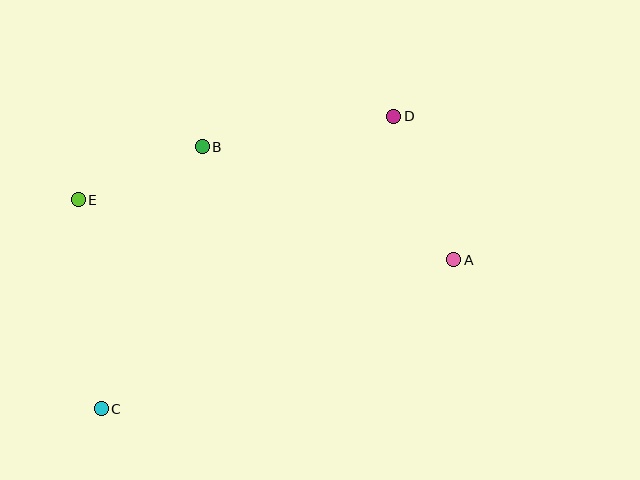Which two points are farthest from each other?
Points C and D are farthest from each other.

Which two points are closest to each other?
Points B and E are closest to each other.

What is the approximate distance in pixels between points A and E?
The distance between A and E is approximately 380 pixels.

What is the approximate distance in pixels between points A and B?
The distance between A and B is approximately 276 pixels.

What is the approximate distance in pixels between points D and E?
The distance between D and E is approximately 326 pixels.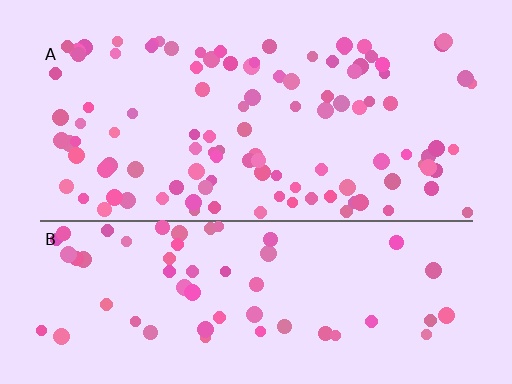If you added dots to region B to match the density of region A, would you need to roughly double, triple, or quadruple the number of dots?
Approximately double.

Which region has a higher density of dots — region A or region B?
A (the top).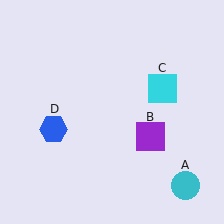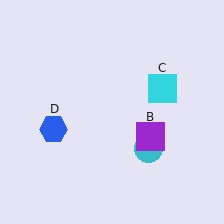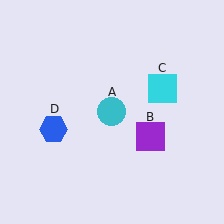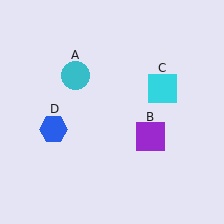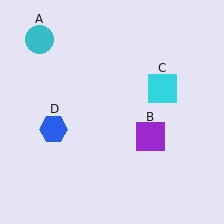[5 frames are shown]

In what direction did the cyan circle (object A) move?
The cyan circle (object A) moved up and to the left.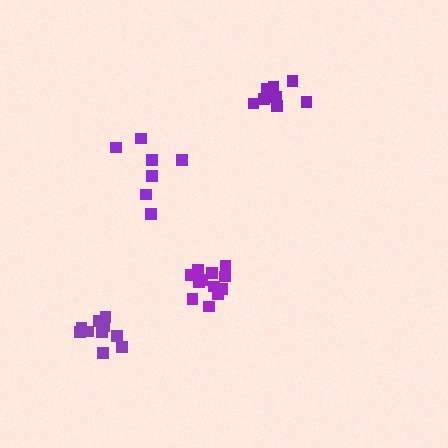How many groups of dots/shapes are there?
There are 4 groups.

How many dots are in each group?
Group 1: 12 dots, Group 2: 7 dots, Group 3: 9 dots, Group 4: 11 dots (39 total).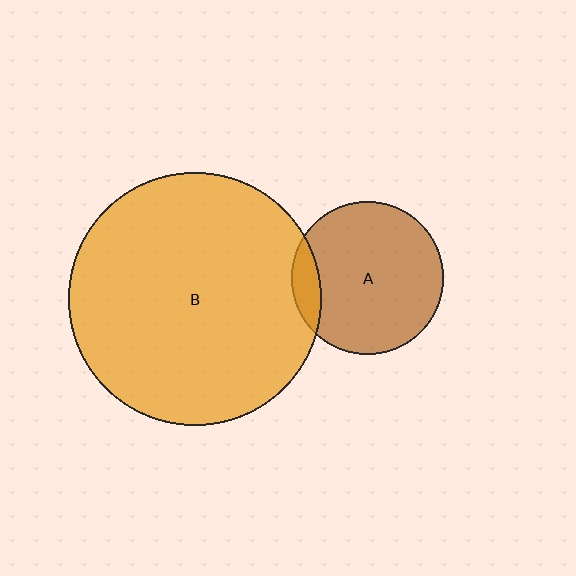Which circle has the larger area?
Circle B (orange).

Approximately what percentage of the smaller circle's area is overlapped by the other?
Approximately 10%.